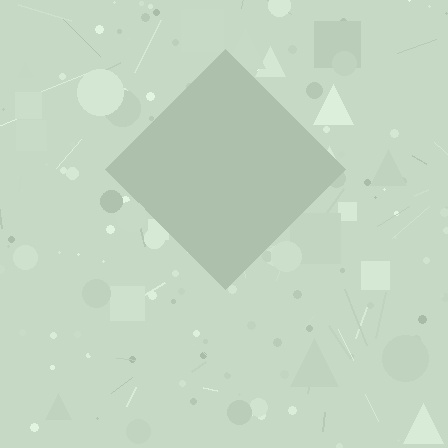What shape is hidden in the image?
A diamond is hidden in the image.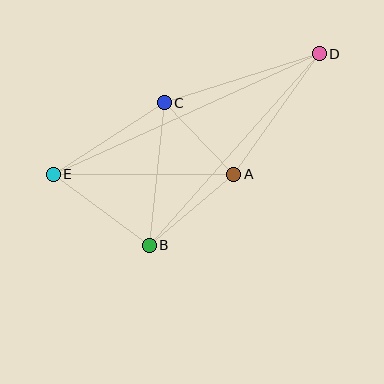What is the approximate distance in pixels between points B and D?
The distance between B and D is approximately 256 pixels.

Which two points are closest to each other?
Points A and C are closest to each other.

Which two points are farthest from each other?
Points D and E are farthest from each other.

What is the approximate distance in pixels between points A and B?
The distance between A and B is approximately 110 pixels.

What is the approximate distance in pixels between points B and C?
The distance between B and C is approximately 143 pixels.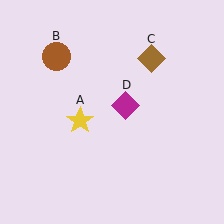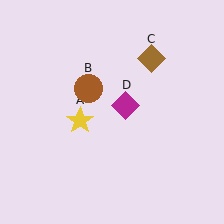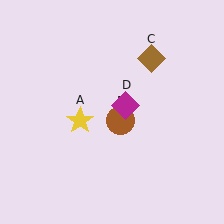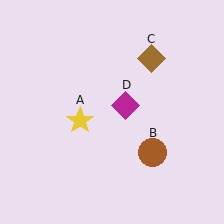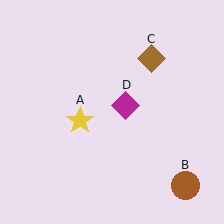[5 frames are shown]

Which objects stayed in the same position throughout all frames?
Yellow star (object A) and brown diamond (object C) and magenta diamond (object D) remained stationary.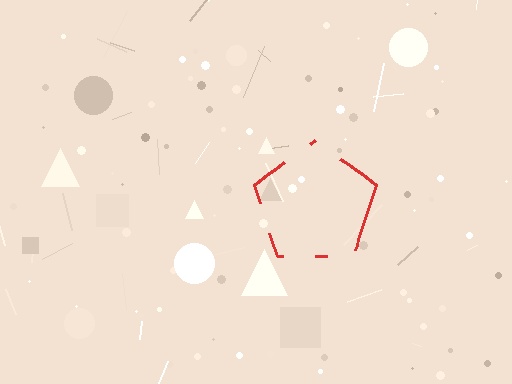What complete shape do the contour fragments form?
The contour fragments form a pentagon.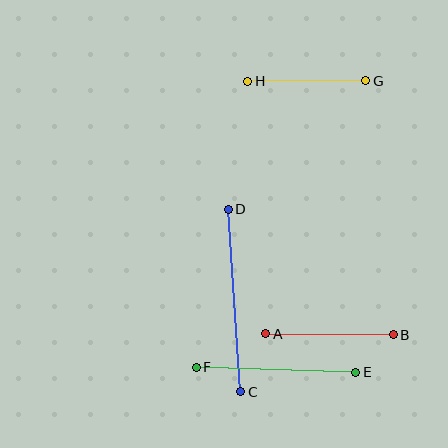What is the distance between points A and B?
The distance is approximately 128 pixels.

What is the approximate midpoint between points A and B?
The midpoint is at approximately (329, 334) pixels.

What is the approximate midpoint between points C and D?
The midpoint is at approximately (234, 300) pixels.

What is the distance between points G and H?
The distance is approximately 118 pixels.